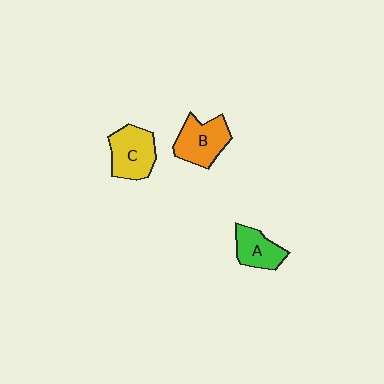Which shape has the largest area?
Shape C (yellow).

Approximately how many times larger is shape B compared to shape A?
Approximately 1.3 times.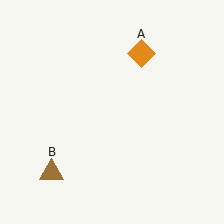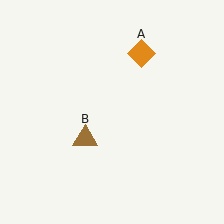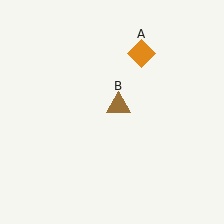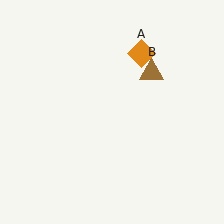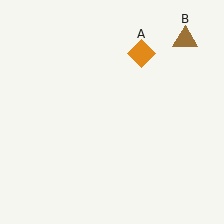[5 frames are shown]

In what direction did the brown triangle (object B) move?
The brown triangle (object B) moved up and to the right.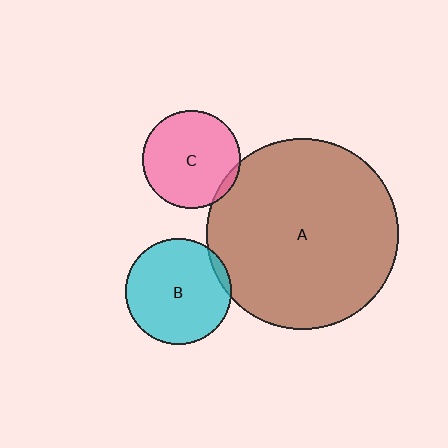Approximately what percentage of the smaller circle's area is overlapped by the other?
Approximately 5%.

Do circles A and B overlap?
Yes.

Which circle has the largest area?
Circle A (brown).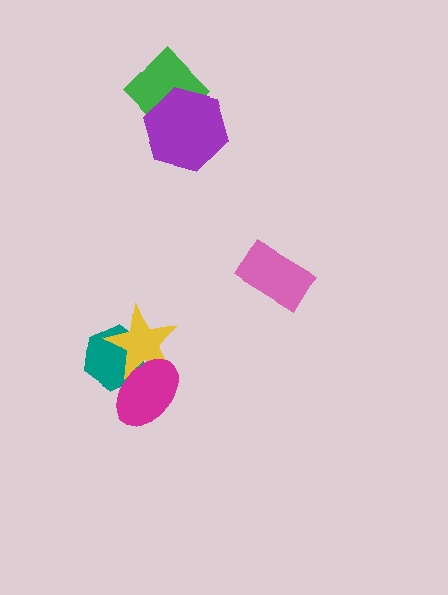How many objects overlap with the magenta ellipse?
2 objects overlap with the magenta ellipse.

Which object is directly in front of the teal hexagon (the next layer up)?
The yellow star is directly in front of the teal hexagon.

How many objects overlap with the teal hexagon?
2 objects overlap with the teal hexagon.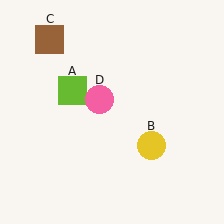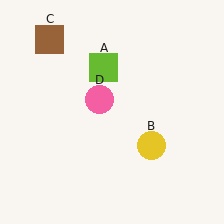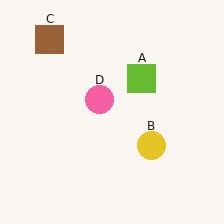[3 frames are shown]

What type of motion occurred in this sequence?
The lime square (object A) rotated clockwise around the center of the scene.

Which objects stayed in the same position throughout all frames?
Yellow circle (object B) and brown square (object C) and pink circle (object D) remained stationary.